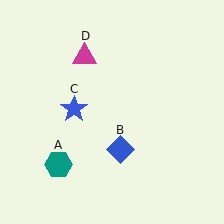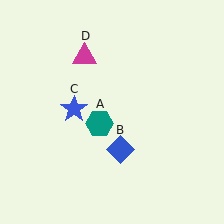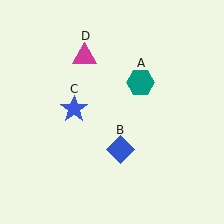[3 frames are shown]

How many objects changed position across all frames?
1 object changed position: teal hexagon (object A).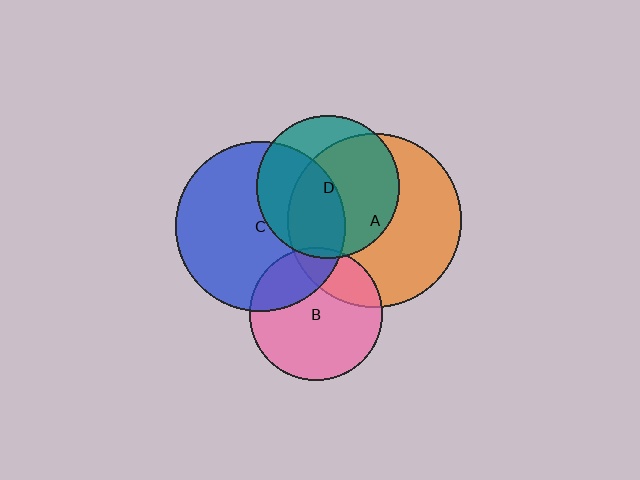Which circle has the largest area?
Circle A (orange).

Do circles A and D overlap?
Yes.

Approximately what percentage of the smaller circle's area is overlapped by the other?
Approximately 65%.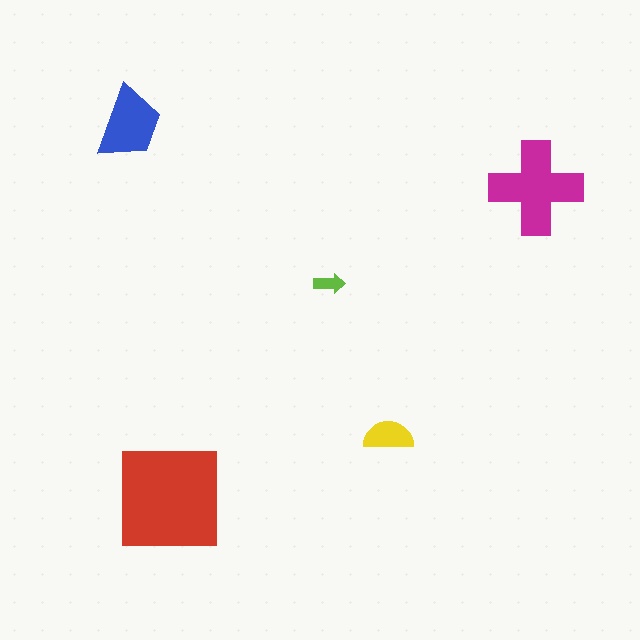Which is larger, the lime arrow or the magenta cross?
The magenta cross.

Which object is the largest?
The red square.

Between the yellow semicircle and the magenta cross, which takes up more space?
The magenta cross.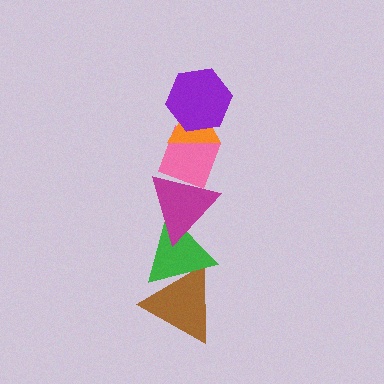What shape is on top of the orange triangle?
The purple hexagon is on top of the orange triangle.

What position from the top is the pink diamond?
The pink diamond is 3rd from the top.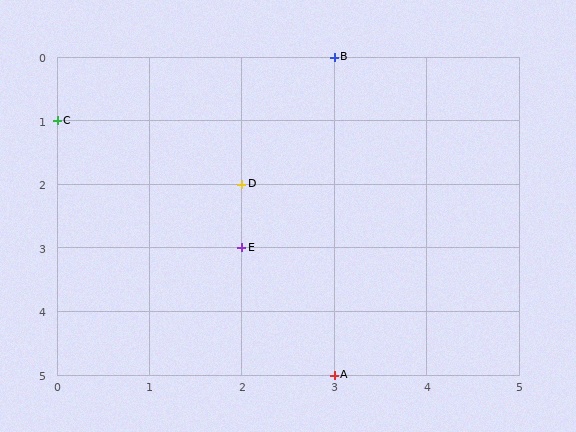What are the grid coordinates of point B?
Point B is at grid coordinates (3, 0).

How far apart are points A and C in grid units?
Points A and C are 3 columns and 4 rows apart (about 5.0 grid units diagonally).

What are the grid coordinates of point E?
Point E is at grid coordinates (2, 3).